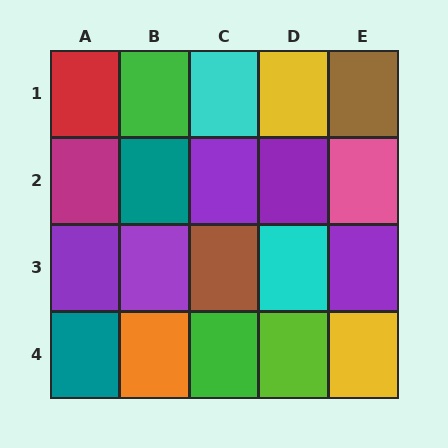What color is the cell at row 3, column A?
Purple.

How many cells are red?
1 cell is red.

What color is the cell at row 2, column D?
Purple.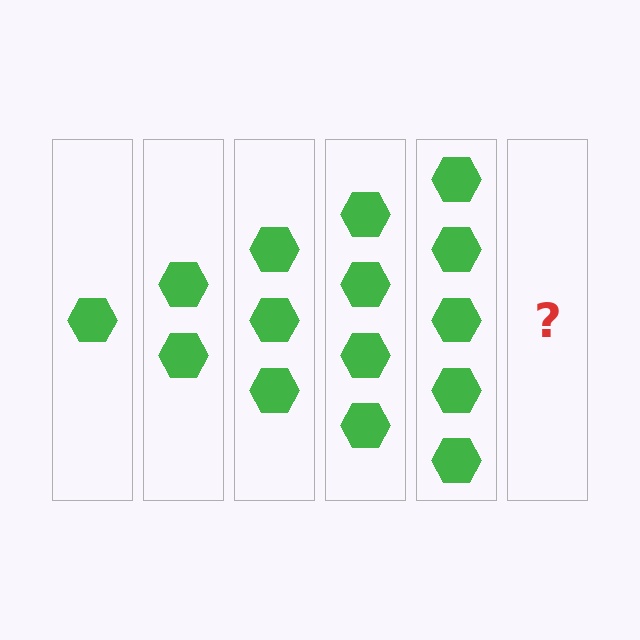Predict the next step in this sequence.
The next step is 6 hexagons.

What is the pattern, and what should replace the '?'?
The pattern is that each step adds one more hexagon. The '?' should be 6 hexagons.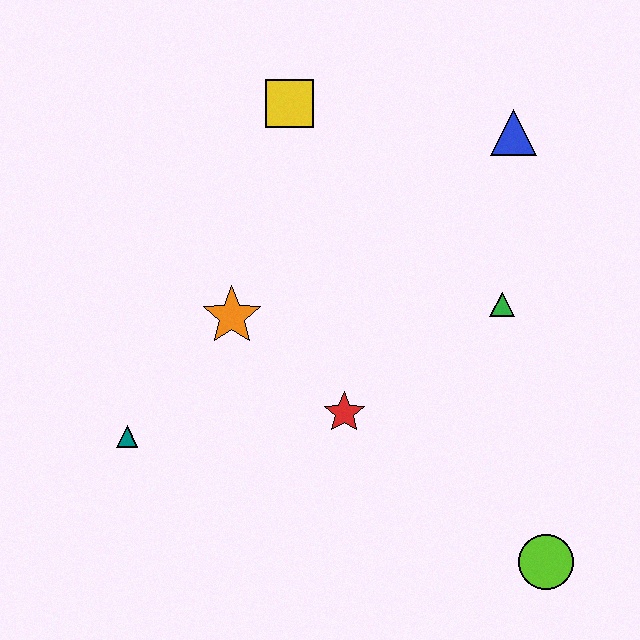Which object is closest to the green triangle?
The blue triangle is closest to the green triangle.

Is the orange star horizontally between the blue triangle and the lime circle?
No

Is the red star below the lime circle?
No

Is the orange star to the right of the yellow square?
No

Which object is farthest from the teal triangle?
The blue triangle is farthest from the teal triangle.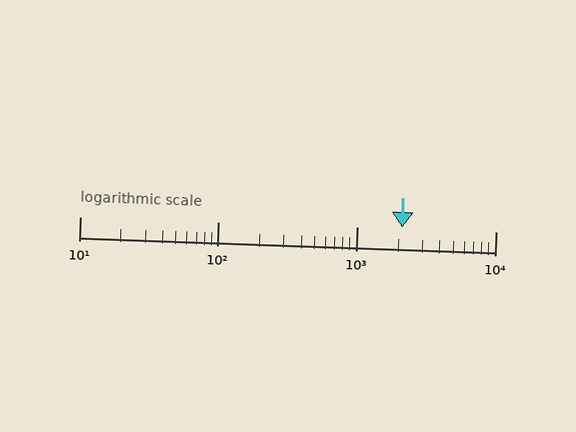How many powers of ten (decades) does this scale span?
The scale spans 3 decades, from 10 to 10000.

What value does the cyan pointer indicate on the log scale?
The pointer indicates approximately 2100.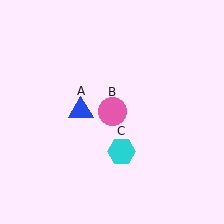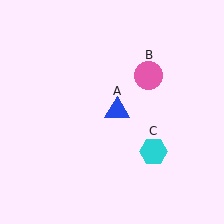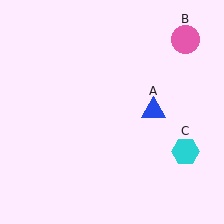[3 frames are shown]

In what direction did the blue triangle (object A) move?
The blue triangle (object A) moved right.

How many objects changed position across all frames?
3 objects changed position: blue triangle (object A), pink circle (object B), cyan hexagon (object C).